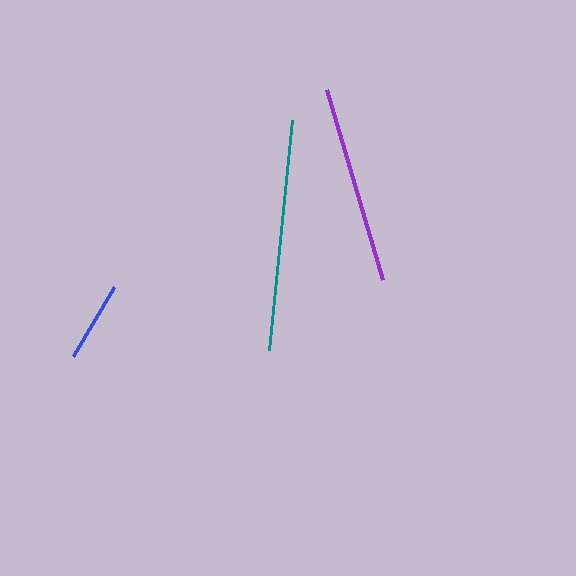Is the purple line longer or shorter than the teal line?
The teal line is longer than the purple line.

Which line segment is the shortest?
The blue line is the shortest at approximately 80 pixels.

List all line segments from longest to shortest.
From longest to shortest: teal, purple, blue.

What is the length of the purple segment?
The purple segment is approximately 198 pixels long.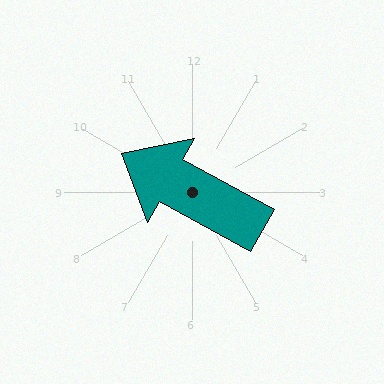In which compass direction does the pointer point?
Northwest.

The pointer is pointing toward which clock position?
Roughly 10 o'clock.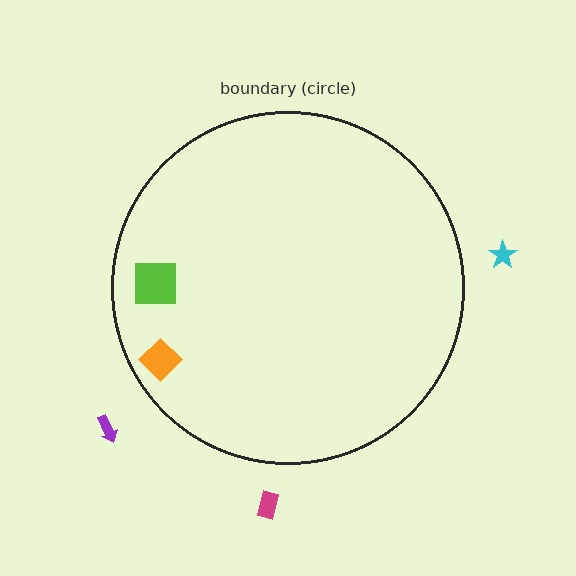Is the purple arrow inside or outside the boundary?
Outside.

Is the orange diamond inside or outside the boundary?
Inside.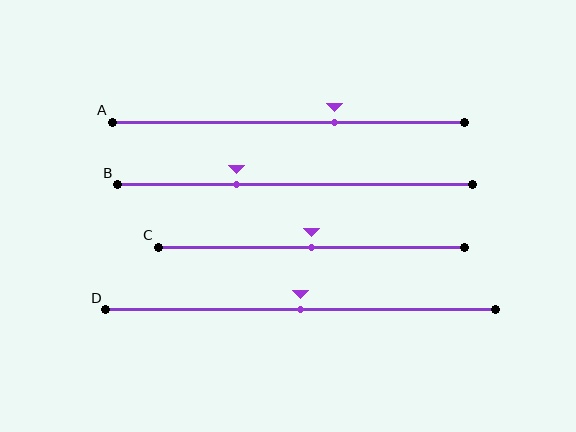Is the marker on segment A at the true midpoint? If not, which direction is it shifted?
No, the marker on segment A is shifted to the right by about 13% of the segment length.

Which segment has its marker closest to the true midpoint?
Segment C has its marker closest to the true midpoint.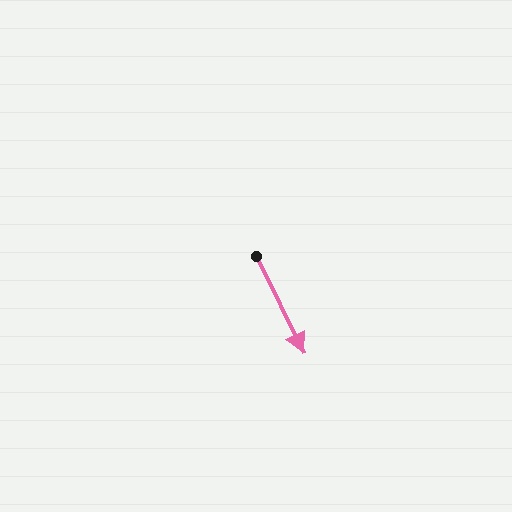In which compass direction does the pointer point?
Southeast.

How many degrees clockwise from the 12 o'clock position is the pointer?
Approximately 154 degrees.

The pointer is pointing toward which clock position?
Roughly 5 o'clock.